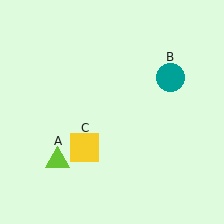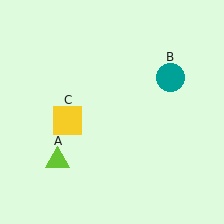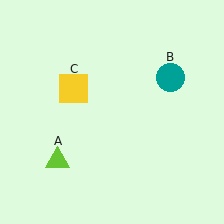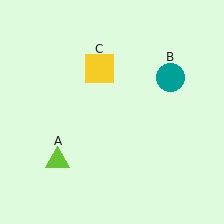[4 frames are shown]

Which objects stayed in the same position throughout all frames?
Lime triangle (object A) and teal circle (object B) remained stationary.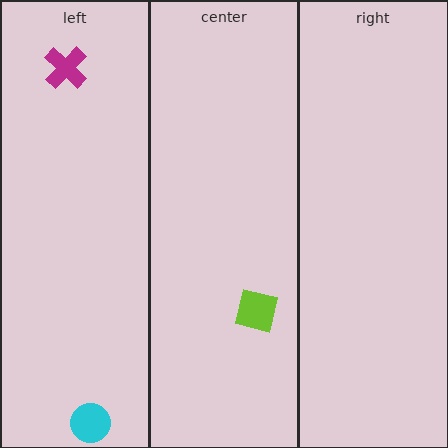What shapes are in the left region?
The cyan circle, the magenta cross.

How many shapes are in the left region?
2.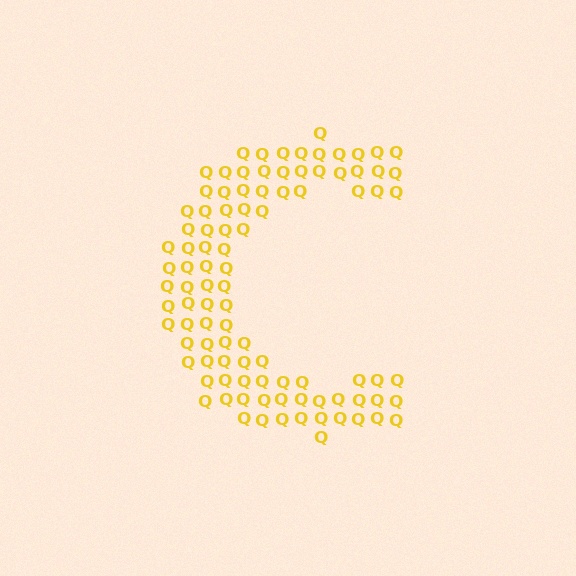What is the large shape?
The large shape is the letter C.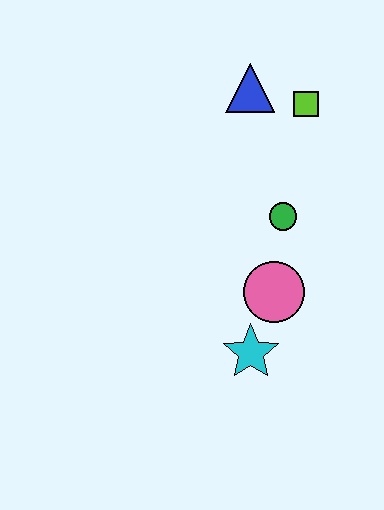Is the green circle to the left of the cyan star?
No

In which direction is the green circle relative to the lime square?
The green circle is below the lime square.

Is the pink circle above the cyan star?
Yes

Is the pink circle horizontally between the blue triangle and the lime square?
Yes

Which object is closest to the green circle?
The pink circle is closest to the green circle.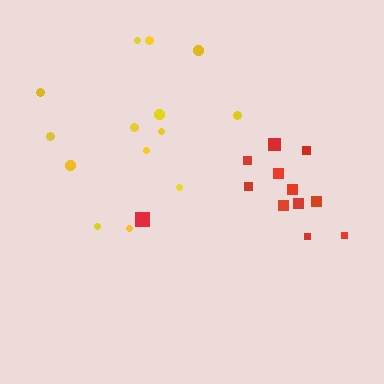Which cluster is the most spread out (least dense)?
Yellow.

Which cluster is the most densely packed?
Red.